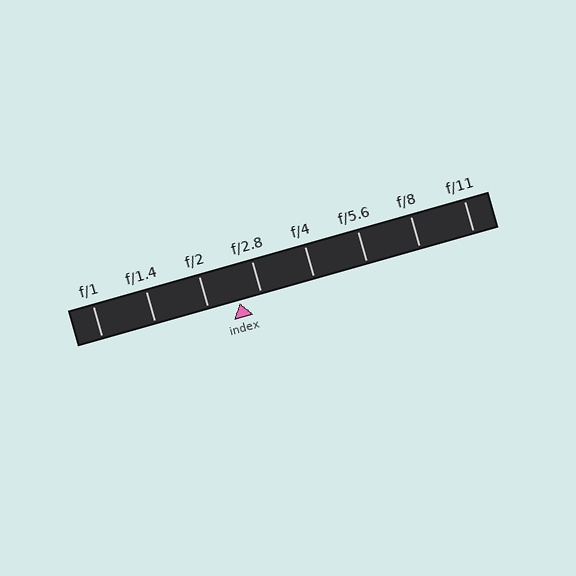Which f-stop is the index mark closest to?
The index mark is closest to f/2.8.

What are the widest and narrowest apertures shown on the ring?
The widest aperture shown is f/1 and the narrowest is f/11.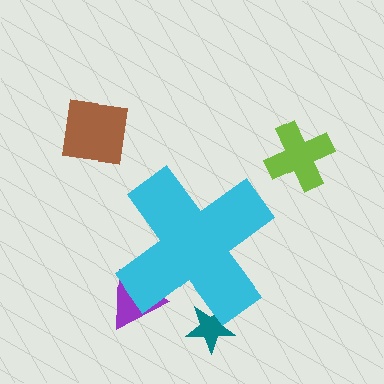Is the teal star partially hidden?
Yes, the teal star is partially hidden behind the cyan cross.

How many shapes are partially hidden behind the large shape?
2 shapes are partially hidden.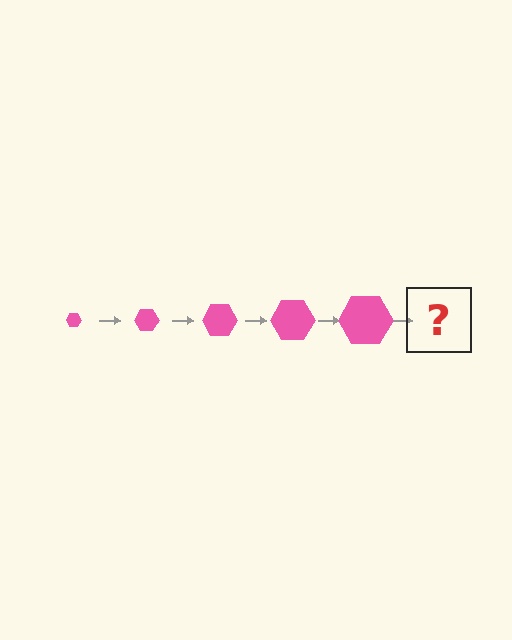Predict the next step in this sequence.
The next step is a pink hexagon, larger than the previous one.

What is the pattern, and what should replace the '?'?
The pattern is that the hexagon gets progressively larger each step. The '?' should be a pink hexagon, larger than the previous one.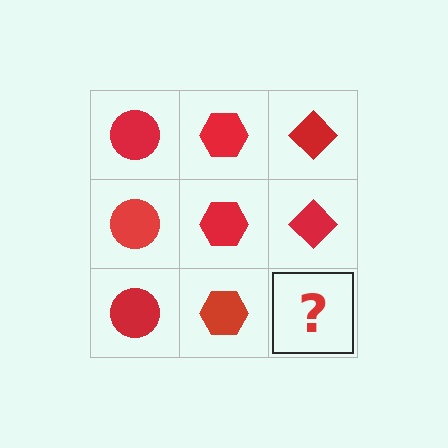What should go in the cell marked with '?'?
The missing cell should contain a red diamond.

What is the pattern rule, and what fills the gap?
The rule is that each column has a consistent shape. The gap should be filled with a red diamond.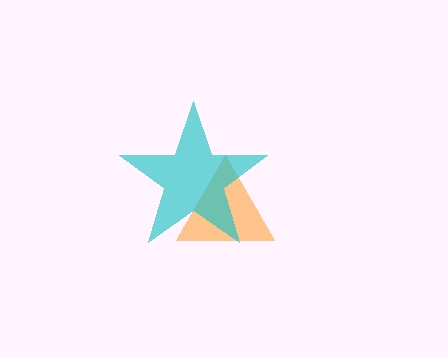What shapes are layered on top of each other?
The layered shapes are: an orange triangle, a cyan star.